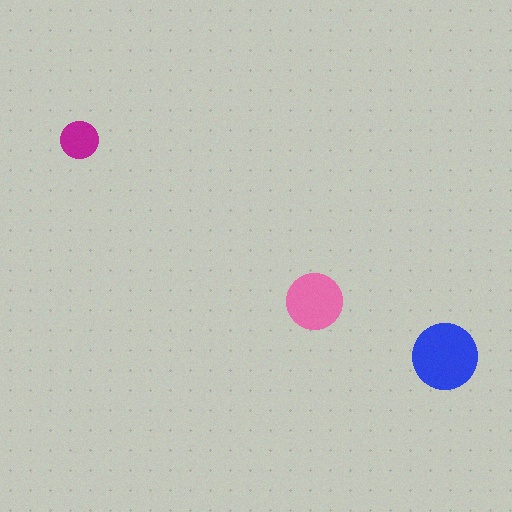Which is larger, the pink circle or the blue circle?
The blue one.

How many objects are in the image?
There are 3 objects in the image.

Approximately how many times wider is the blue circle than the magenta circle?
About 1.5 times wider.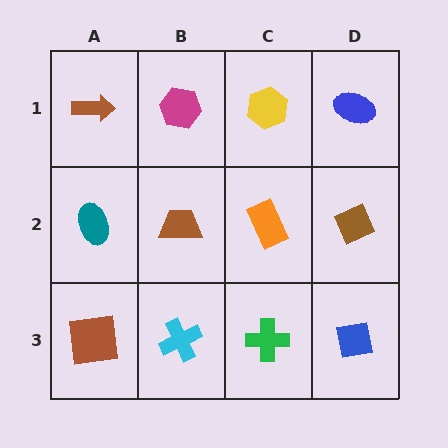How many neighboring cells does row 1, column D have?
2.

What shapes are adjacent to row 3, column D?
A brown diamond (row 2, column D), a green cross (row 3, column C).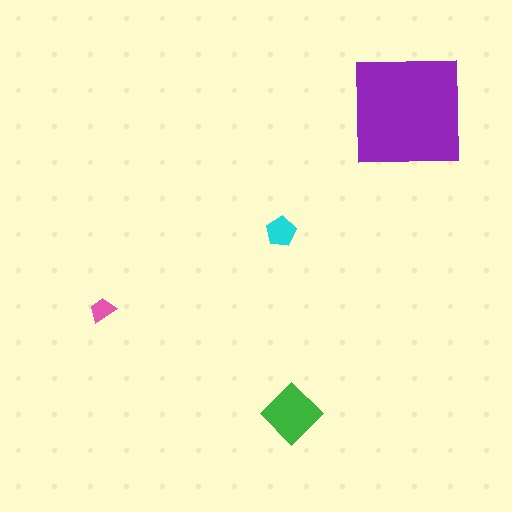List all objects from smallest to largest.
The pink trapezoid, the cyan pentagon, the green diamond, the purple square.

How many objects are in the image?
There are 4 objects in the image.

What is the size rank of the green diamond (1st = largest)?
2nd.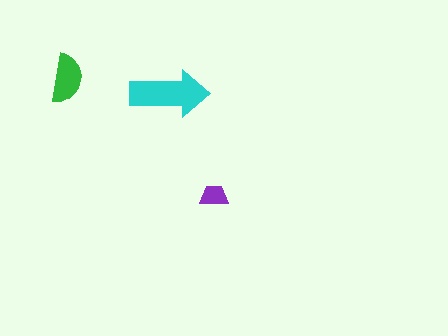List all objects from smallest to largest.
The purple trapezoid, the green semicircle, the cyan arrow.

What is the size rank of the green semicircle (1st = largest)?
2nd.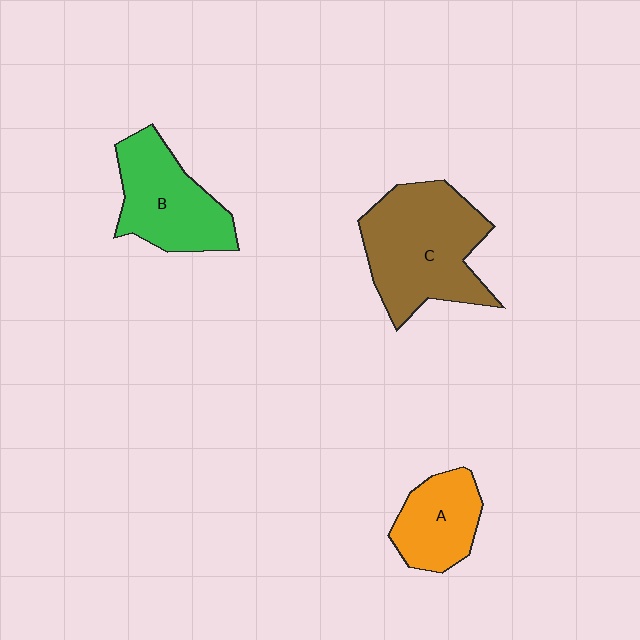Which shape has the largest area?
Shape C (brown).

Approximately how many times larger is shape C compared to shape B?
Approximately 1.4 times.